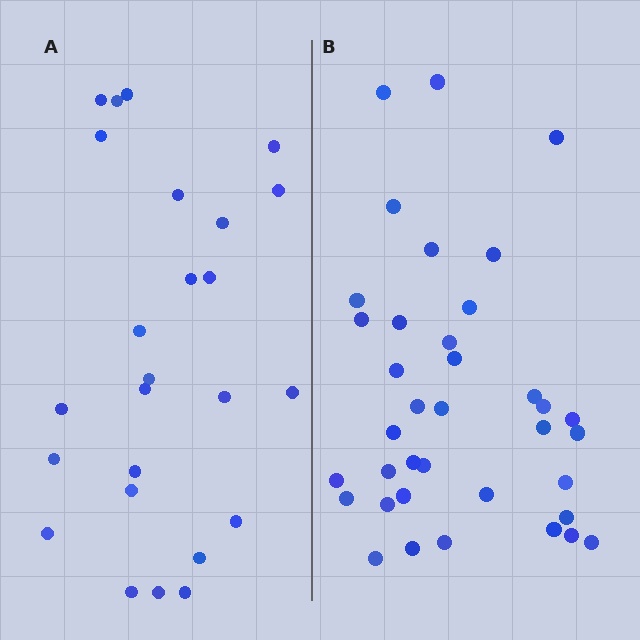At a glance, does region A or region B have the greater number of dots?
Region B (the right region) has more dots.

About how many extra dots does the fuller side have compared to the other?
Region B has roughly 12 or so more dots than region A.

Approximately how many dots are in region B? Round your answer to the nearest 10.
About 40 dots. (The exact count is 37, which rounds to 40.)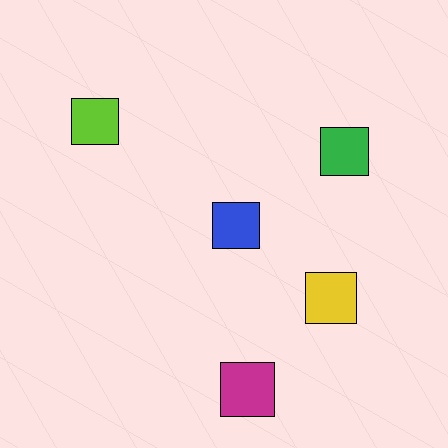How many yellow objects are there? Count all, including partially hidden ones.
There is 1 yellow object.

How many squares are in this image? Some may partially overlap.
There are 5 squares.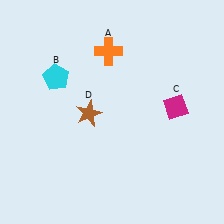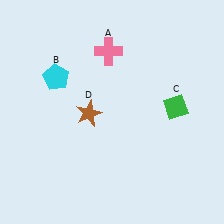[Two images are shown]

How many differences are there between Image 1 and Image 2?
There are 2 differences between the two images.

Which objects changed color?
A changed from orange to pink. C changed from magenta to green.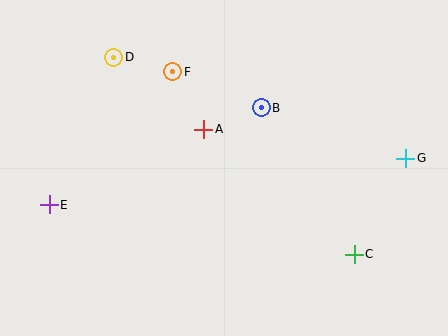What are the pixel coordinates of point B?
Point B is at (261, 108).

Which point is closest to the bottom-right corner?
Point C is closest to the bottom-right corner.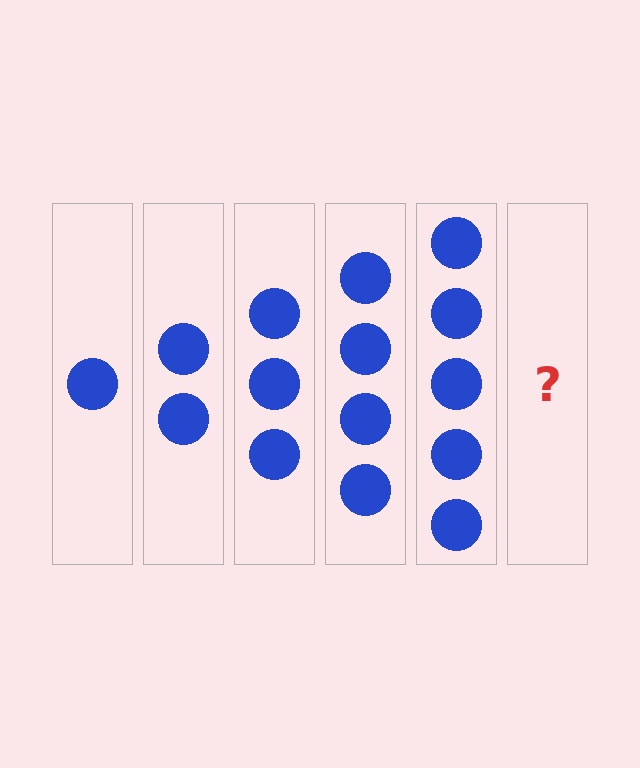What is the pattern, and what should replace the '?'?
The pattern is that each step adds one more circle. The '?' should be 6 circles.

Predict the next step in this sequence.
The next step is 6 circles.